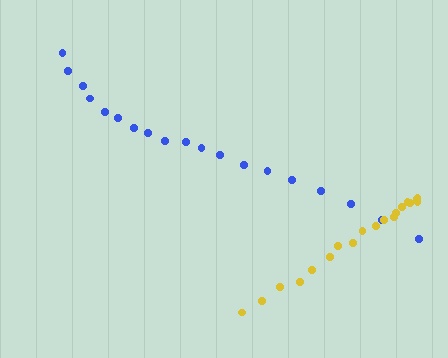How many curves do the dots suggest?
There are 2 distinct paths.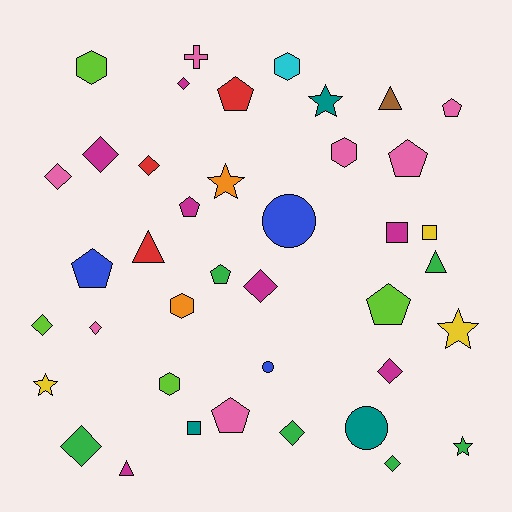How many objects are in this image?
There are 40 objects.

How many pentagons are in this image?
There are 8 pentagons.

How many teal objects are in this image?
There are 3 teal objects.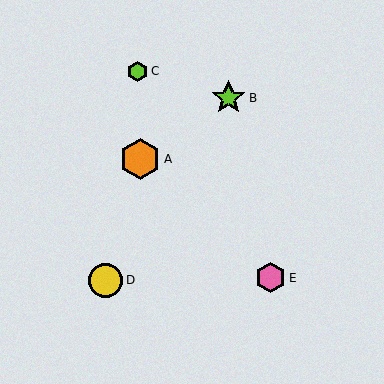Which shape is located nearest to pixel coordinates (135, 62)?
The lime hexagon (labeled C) at (138, 71) is nearest to that location.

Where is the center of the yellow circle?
The center of the yellow circle is at (106, 280).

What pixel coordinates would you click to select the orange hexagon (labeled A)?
Click at (140, 159) to select the orange hexagon A.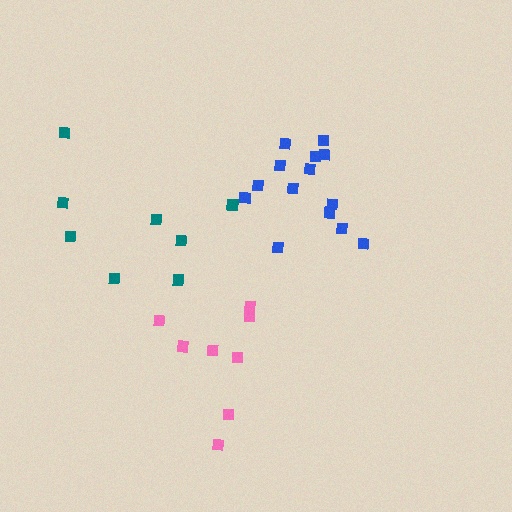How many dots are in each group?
Group 1: 14 dots, Group 2: 8 dots, Group 3: 8 dots (30 total).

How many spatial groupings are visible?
There are 3 spatial groupings.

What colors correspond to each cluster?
The clusters are colored: blue, pink, teal.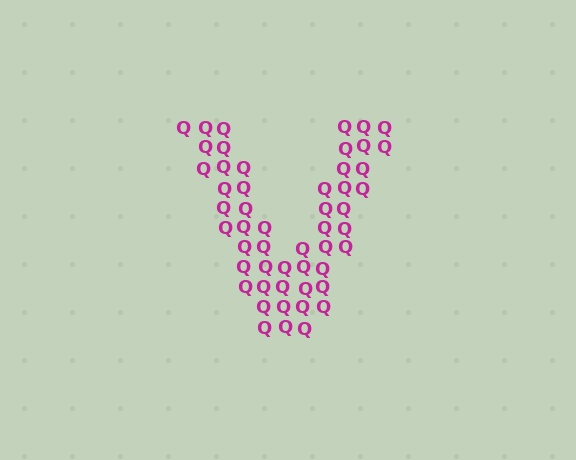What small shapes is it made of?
It is made of small letter Q's.